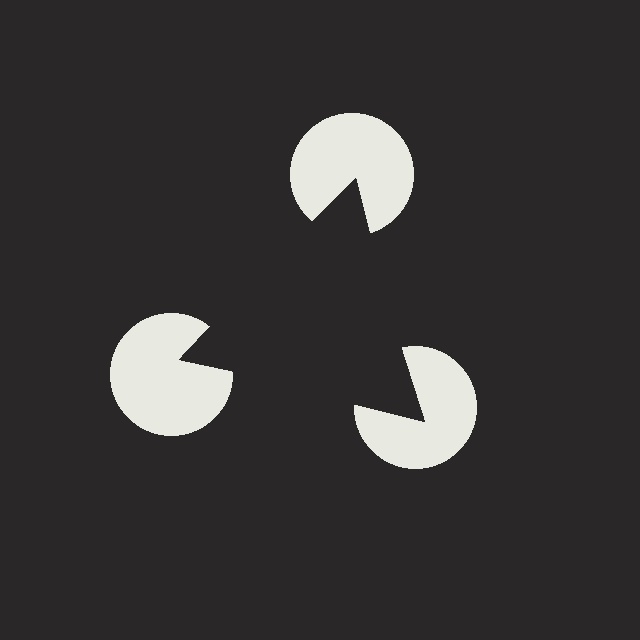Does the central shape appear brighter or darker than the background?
It typically appears slightly darker than the background, even though no actual brightness change is drawn.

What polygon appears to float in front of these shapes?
An illusory triangle — its edges are inferred from the aligned wedge cuts in the pac-man discs, not physically drawn.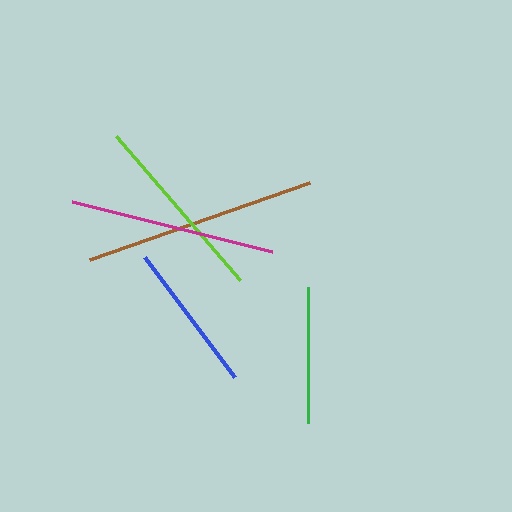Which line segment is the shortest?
The green line is the shortest at approximately 137 pixels.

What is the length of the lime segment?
The lime segment is approximately 190 pixels long.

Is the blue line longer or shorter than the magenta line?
The magenta line is longer than the blue line.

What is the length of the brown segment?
The brown segment is approximately 234 pixels long.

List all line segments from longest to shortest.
From longest to shortest: brown, magenta, lime, blue, green.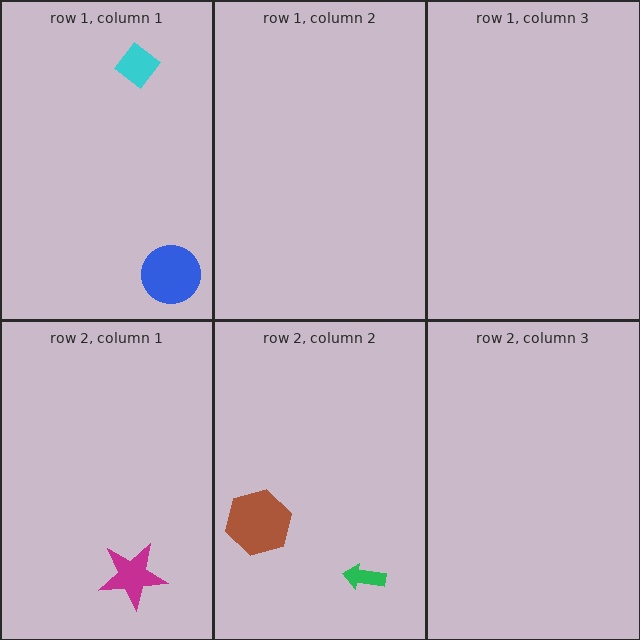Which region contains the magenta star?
The row 2, column 1 region.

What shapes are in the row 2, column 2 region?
The brown hexagon, the green arrow.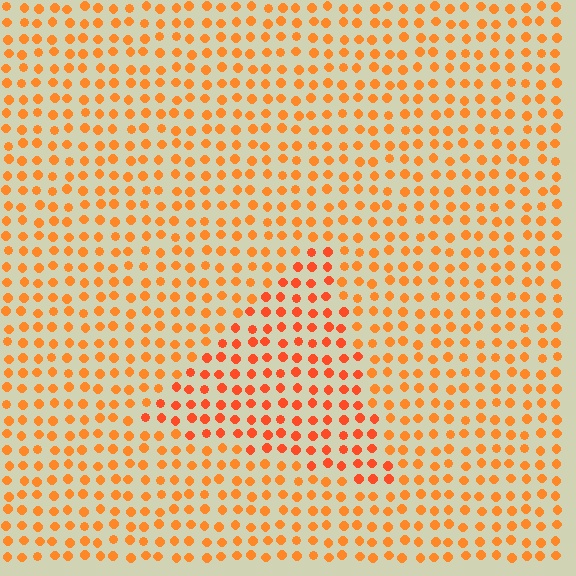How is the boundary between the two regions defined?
The boundary is defined purely by a slight shift in hue (about 17 degrees). Spacing, size, and orientation are identical on both sides.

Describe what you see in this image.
The image is filled with small orange elements in a uniform arrangement. A triangle-shaped region is visible where the elements are tinted to a slightly different hue, forming a subtle color boundary.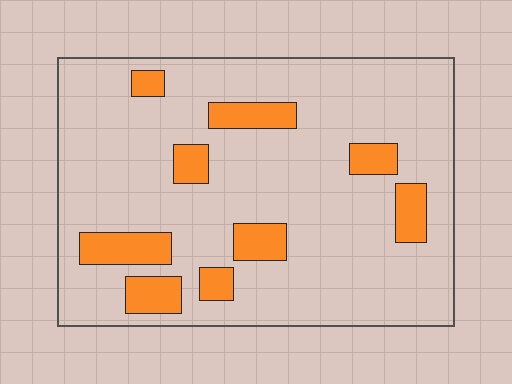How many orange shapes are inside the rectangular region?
9.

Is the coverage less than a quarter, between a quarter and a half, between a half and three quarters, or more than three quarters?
Less than a quarter.